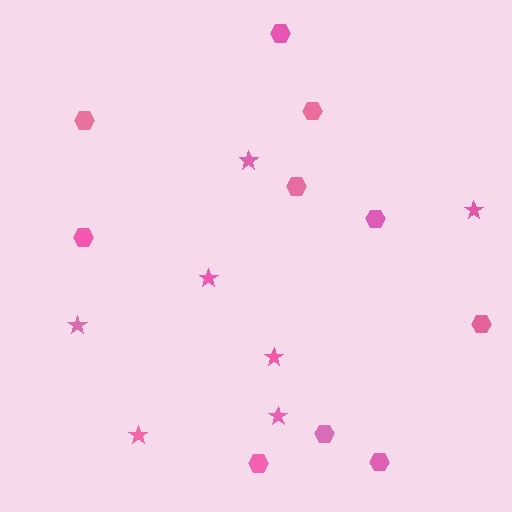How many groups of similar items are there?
There are 2 groups: one group of hexagons (10) and one group of stars (7).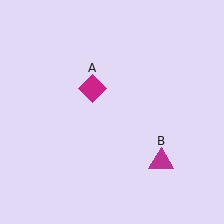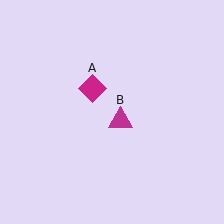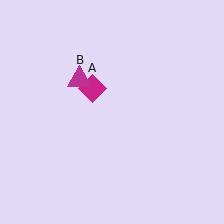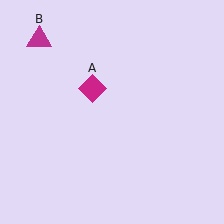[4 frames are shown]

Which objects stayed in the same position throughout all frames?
Magenta diamond (object A) remained stationary.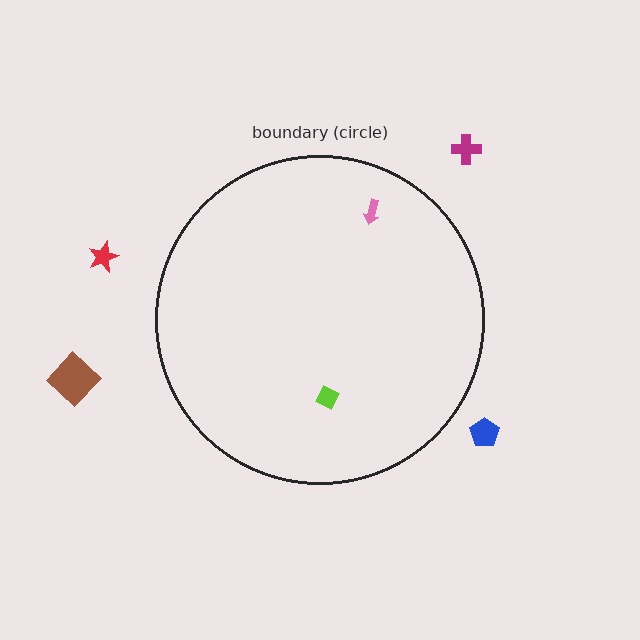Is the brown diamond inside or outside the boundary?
Outside.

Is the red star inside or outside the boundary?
Outside.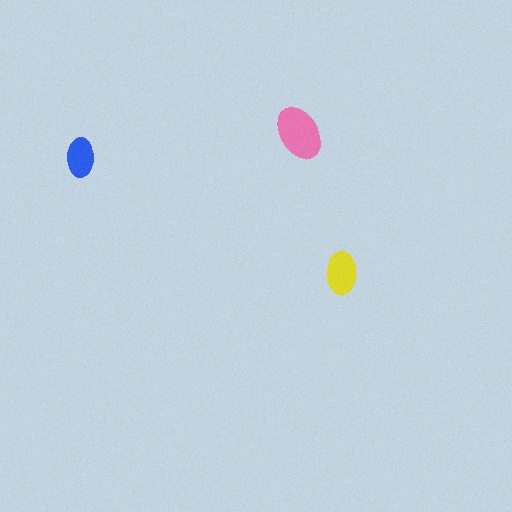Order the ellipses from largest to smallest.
the pink one, the yellow one, the blue one.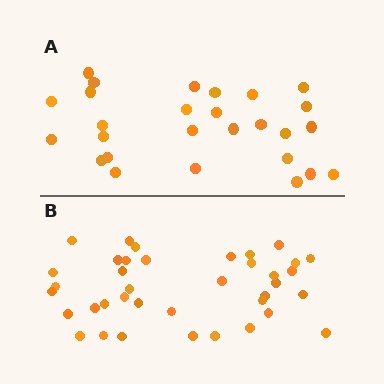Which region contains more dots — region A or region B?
Region B (the bottom region) has more dots.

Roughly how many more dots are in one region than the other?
Region B has roughly 12 or so more dots than region A.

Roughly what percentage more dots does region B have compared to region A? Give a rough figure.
About 40% more.